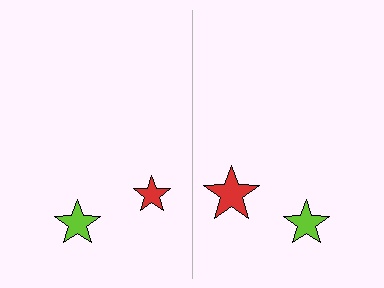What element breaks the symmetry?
The red star on the right side has a different size than its mirror counterpart.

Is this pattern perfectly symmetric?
No, the pattern is not perfectly symmetric. The red star on the right side has a different size than its mirror counterpart.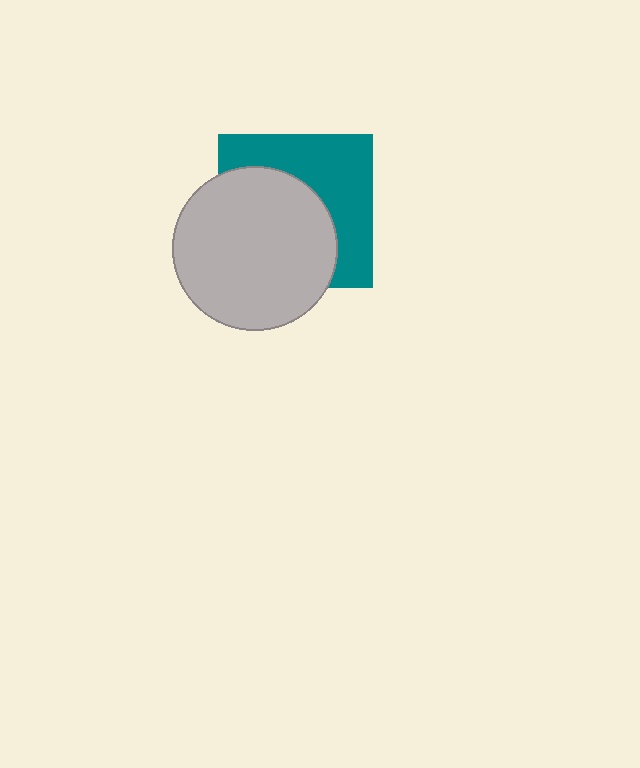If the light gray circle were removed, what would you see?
You would see the complete teal square.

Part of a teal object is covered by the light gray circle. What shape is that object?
It is a square.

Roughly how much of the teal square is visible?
About half of it is visible (roughly 46%).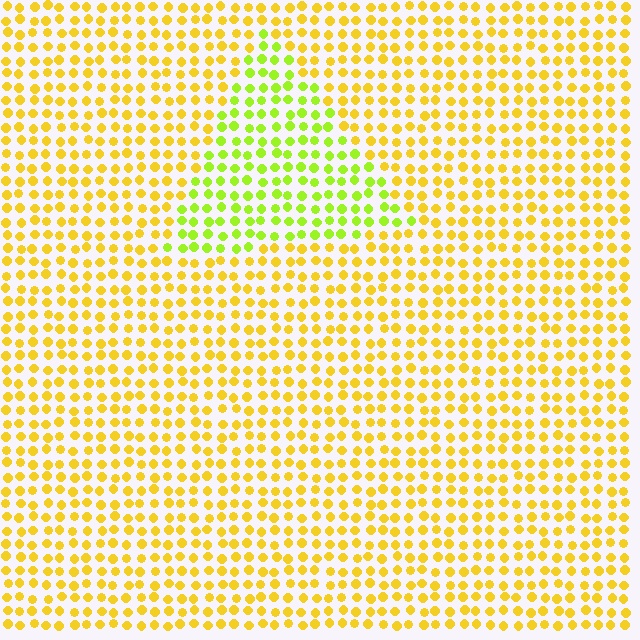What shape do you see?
I see a triangle.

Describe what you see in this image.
The image is filled with small yellow elements in a uniform arrangement. A triangle-shaped region is visible where the elements are tinted to a slightly different hue, forming a subtle color boundary.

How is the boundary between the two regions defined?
The boundary is defined purely by a slight shift in hue (about 36 degrees). Spacing, size, and orientation are identical on both sides.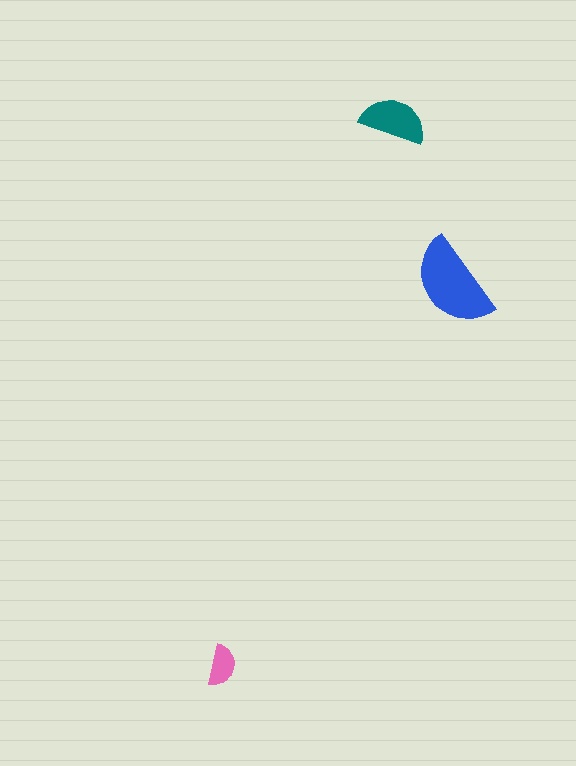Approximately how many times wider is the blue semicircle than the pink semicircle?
About 2 times wider.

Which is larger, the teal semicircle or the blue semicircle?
The blue one.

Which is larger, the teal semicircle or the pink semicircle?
The teal one.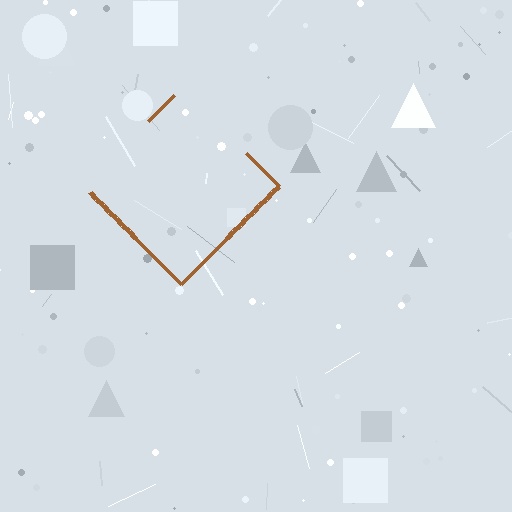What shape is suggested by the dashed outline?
The dashed outline suggests a diamond.